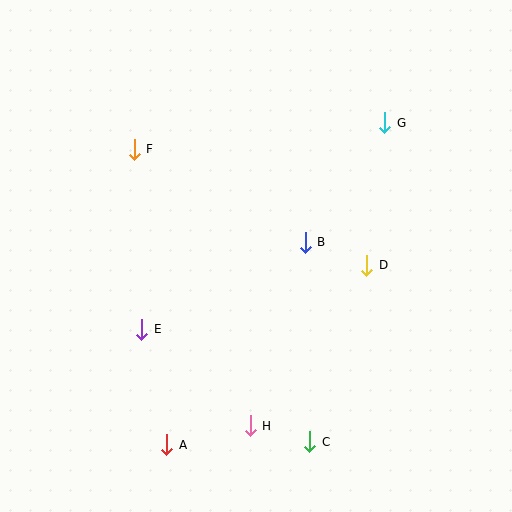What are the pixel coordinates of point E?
Point E is at (142, 329).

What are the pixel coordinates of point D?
Point D is at (367, 265).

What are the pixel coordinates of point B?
Point B is at (305, 242).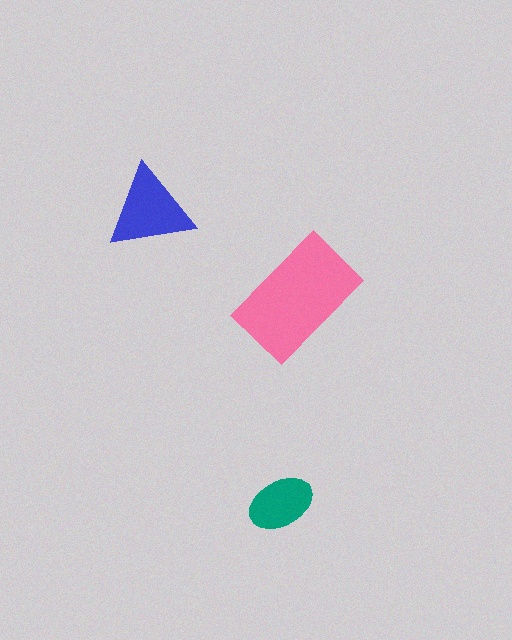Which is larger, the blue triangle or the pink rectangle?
The pink rectangle.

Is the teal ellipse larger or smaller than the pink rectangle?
Smaller.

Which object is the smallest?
The teal ellipse.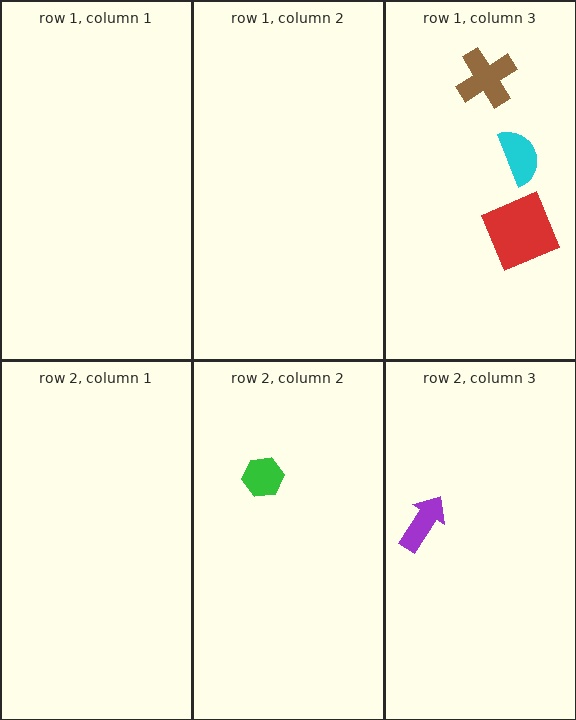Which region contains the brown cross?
The row 1, column 3 region.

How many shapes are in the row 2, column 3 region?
1.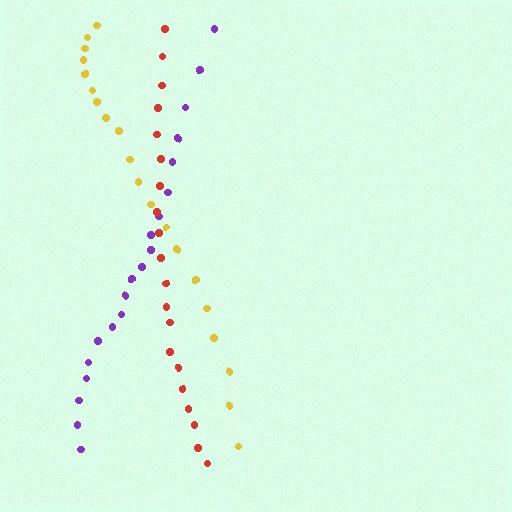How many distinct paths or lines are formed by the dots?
There are 3 distinct paths.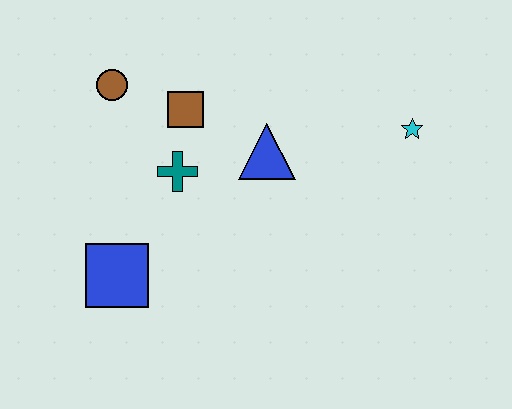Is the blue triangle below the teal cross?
No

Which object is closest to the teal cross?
The brown square is closest to the teal cross.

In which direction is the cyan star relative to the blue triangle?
The cyan star is to the right of the blue triangle.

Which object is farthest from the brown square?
The cyan star is farthest from the brown square.